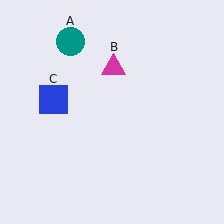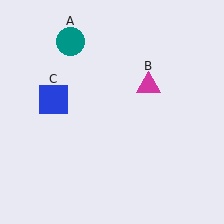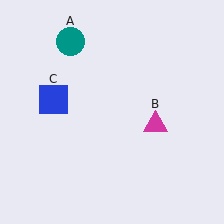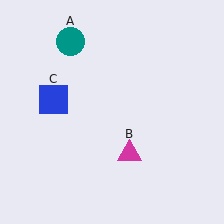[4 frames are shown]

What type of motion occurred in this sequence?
The magenta triangle (object B) rotated clockwise around the center of the scene.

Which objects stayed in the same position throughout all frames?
Teal circle (object A) and blue square (object C) remained stationary.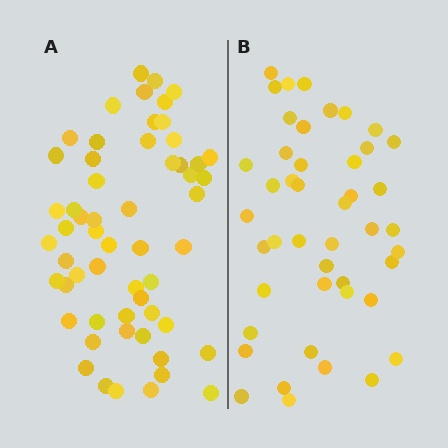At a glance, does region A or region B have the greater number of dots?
Region A (the left region) has more dots.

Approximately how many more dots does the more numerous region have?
Region A has roughly 12 or so more dots than region B.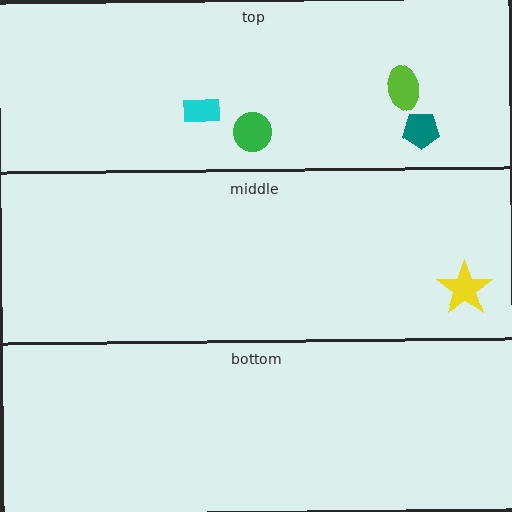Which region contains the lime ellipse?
The top region.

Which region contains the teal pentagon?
The top region.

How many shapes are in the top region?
4.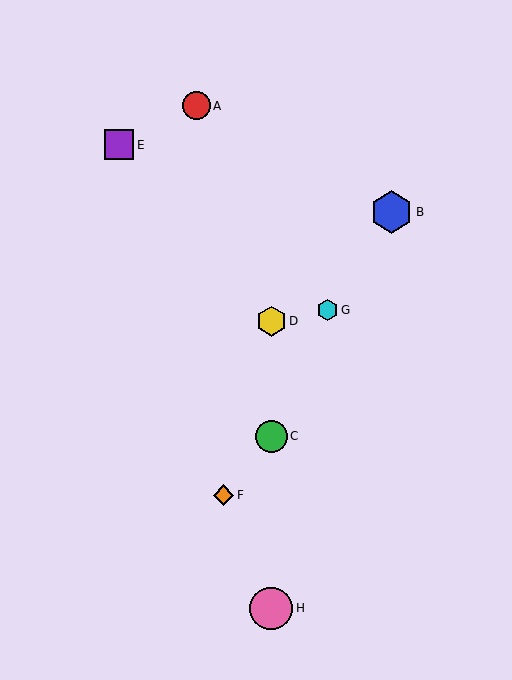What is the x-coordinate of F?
Object F is at x≈224.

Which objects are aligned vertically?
Objects C, D, H are aligned vertically.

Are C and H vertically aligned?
Yes, both are at x≈271.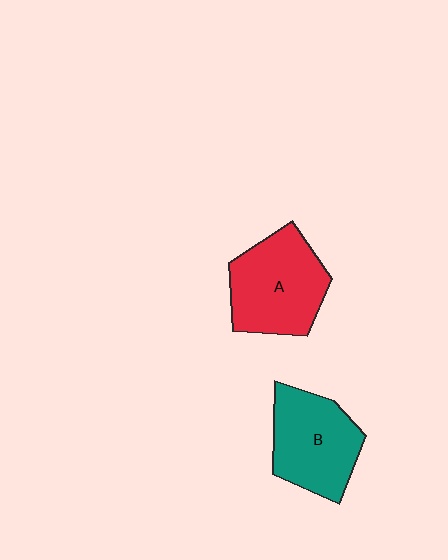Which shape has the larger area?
Shape A (red).